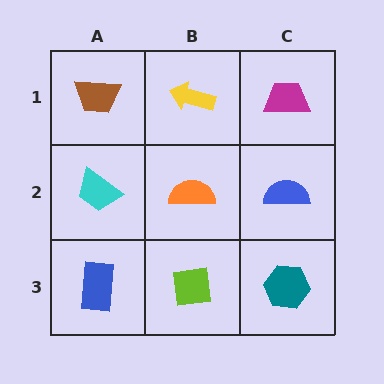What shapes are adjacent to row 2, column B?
A yellow arrow (row 1, column B), a lime square (row 3, column B), a cyan trapezoid (row 2, column A), a blue semicircle (row 2, column C).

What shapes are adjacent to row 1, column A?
A cyan trapezoid (row 2, column A), a yellow arrow (row 1, column B).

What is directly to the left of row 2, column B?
A cyan trapezoid.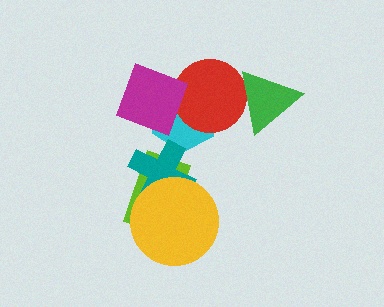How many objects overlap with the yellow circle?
2 objects overlap with the yellow circle.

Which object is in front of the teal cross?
The yellow circle is in front of the teal cross.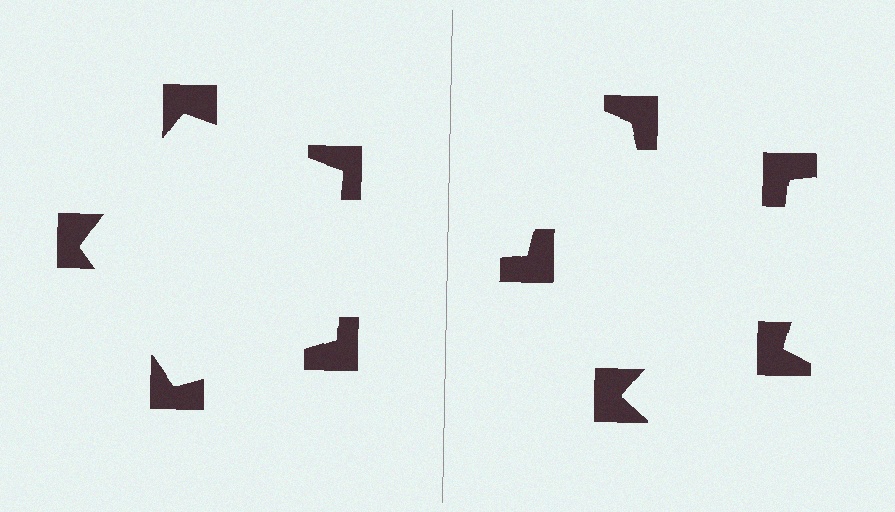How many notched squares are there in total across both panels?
10 — 5 on each side.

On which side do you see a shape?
An illusory pentagon appears on the left side. On the right side the wedge cuts are rotated, so no coherent shape forms.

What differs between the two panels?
The notched squares are positioned identically on both sides; only the wedge orientations differ. On the left they align to a pentagon; on the right they are misaligned.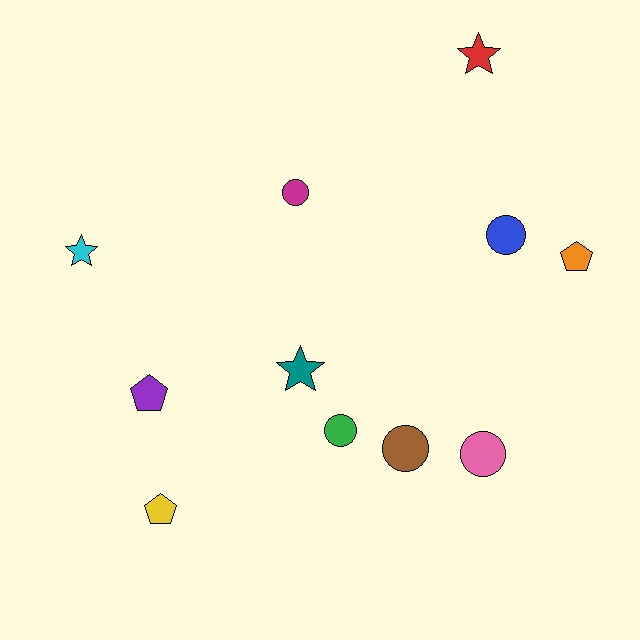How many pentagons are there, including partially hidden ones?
There are 3 pentagons.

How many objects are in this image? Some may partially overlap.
There are 11 objects.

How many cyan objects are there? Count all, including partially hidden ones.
There is 1 cyan object.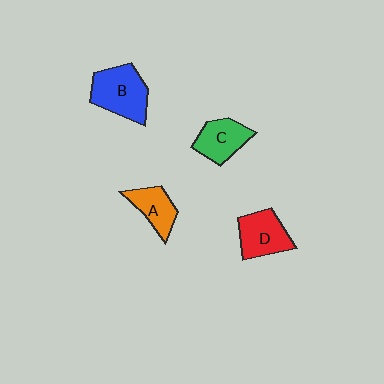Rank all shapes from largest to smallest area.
From largest to smallest: B (blue), D (red), C (green), A (orange).